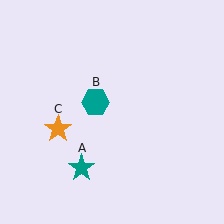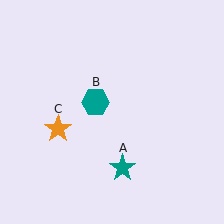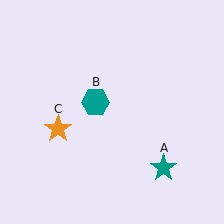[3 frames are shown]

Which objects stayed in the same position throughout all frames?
Teal hexagon (object B) and orange star (object C) remained stationary.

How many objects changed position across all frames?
1 object changed position: teal star (object A).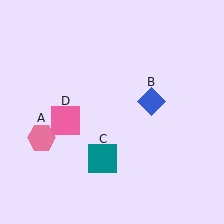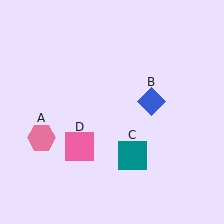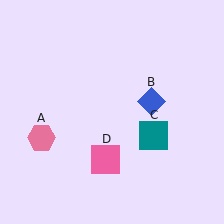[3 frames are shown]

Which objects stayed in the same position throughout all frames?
Pink hexagon (object A) and blue diamond (object B) remained stationary.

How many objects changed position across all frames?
2 objects changed position: teal square (object C), pink square (object D).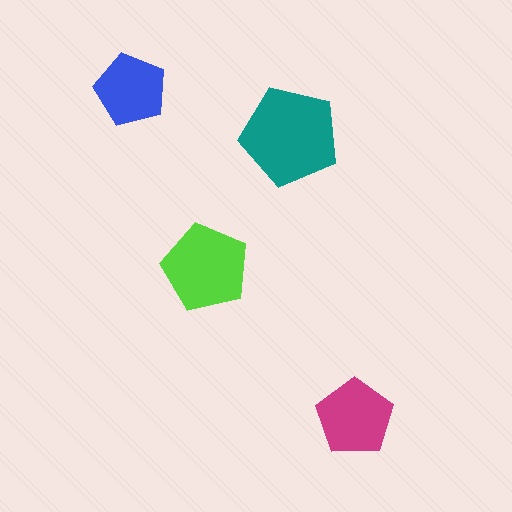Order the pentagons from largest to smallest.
the teal one, the lime one, the magenta one, the blue one.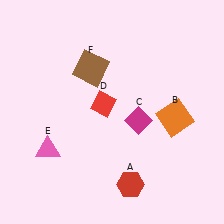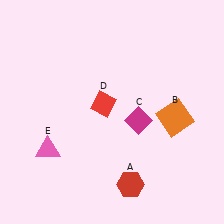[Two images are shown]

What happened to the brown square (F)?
The brown square (F) was removed in Image 2. It was in the top-left area of Image 1.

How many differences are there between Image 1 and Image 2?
There is 1 difference between the two images.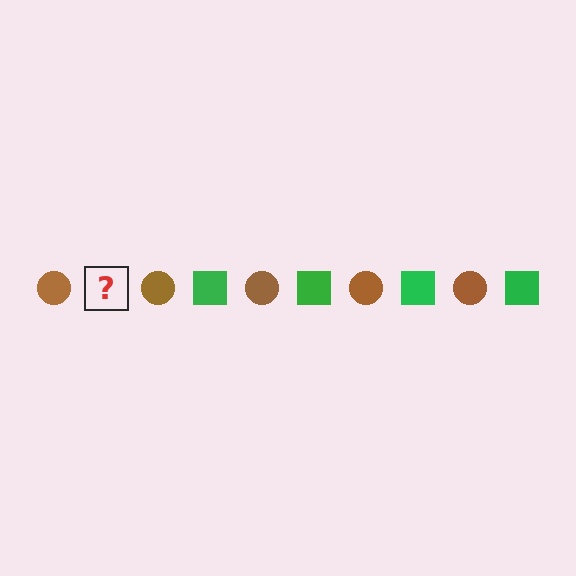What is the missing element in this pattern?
The missing element is a green square.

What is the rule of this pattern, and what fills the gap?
The rule is that the pattern alternates between brown circle and green square. The gap should be filled with a green square.